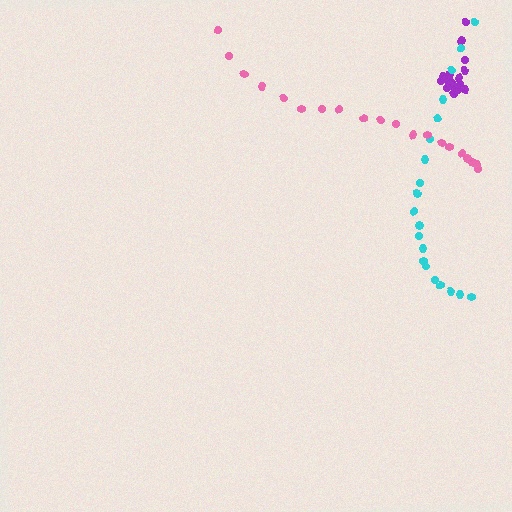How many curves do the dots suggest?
There are 3 distinct paths.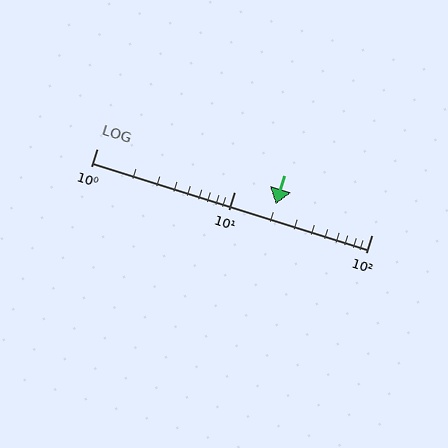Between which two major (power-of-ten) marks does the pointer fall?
The pointer is between 10 and 100.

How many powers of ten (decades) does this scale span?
The scale spans 2 decades, from 1 to 100.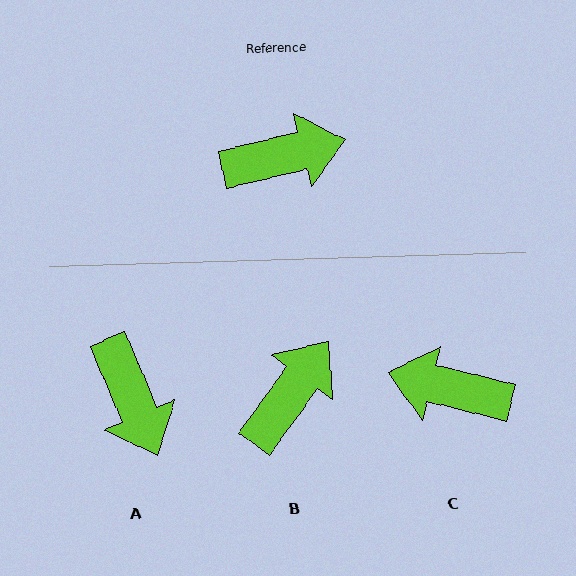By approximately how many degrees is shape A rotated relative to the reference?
Approximately 81 degrees clockwise.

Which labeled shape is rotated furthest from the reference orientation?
C, about 153 degrees away.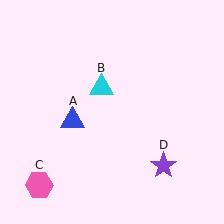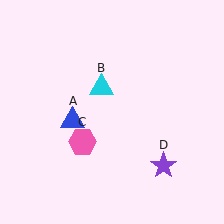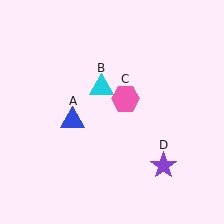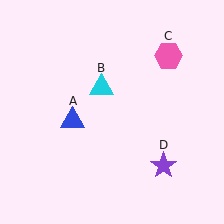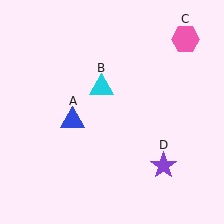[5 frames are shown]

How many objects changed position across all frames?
1 object changed position: pink hexagon (object C).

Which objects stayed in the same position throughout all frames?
Blue triangle (object A) and cyan triangle (object B) and purple star (object D) remained stationary.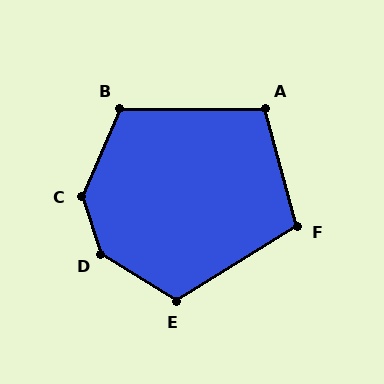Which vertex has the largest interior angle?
D, at approximately 140 degrees.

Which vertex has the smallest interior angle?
A, at approximately 106 degrees.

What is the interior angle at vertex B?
Approximately 113 degrees (obtuse).